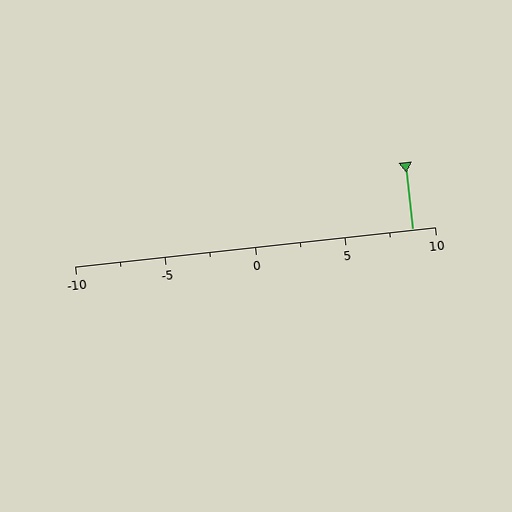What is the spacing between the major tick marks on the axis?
The major ticks are spaced 5 apart.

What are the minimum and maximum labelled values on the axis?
The axis runs from -10 to 10.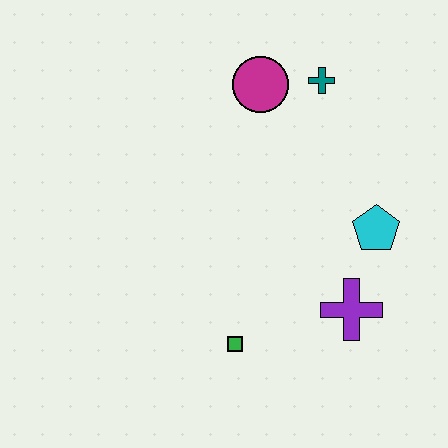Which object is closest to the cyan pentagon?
The purple cross is closest to the cyan pentagon.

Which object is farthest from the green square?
The teal cross is farthest from the green square.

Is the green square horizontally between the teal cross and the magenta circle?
No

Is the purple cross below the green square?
No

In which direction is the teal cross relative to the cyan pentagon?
The teal cross is above the cyan pentagon.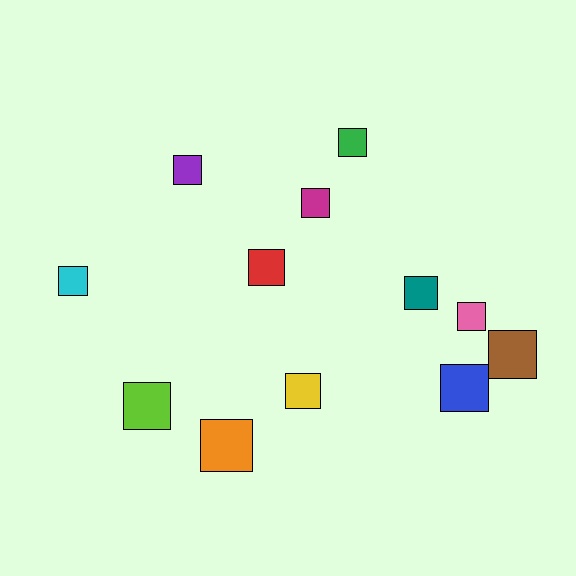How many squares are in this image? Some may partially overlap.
There are 12 squares.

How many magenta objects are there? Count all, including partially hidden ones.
There is 1 magenta object.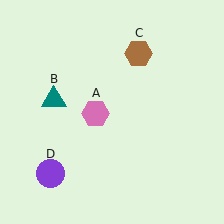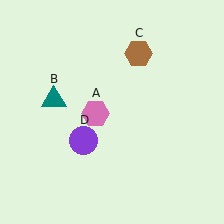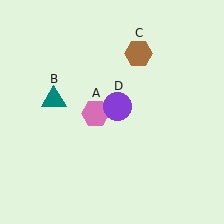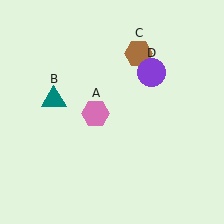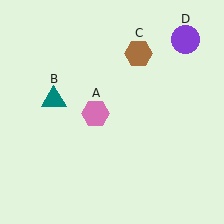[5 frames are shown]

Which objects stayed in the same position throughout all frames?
Pink hexagon (object A) and teal triangle (object B) and brown hexagon (object C) remained stationary.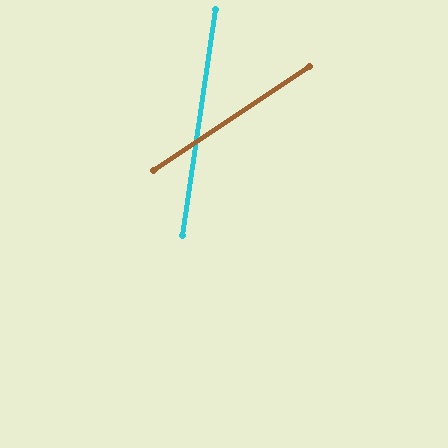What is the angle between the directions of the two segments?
Approximately 48 degrees.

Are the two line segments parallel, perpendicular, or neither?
Neither parallel nor perpendicular — they differ by about 48°.